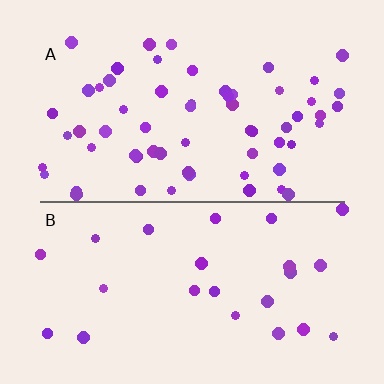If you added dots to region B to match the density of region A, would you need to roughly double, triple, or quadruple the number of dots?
Approximately triple.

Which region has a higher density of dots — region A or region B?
A (the top).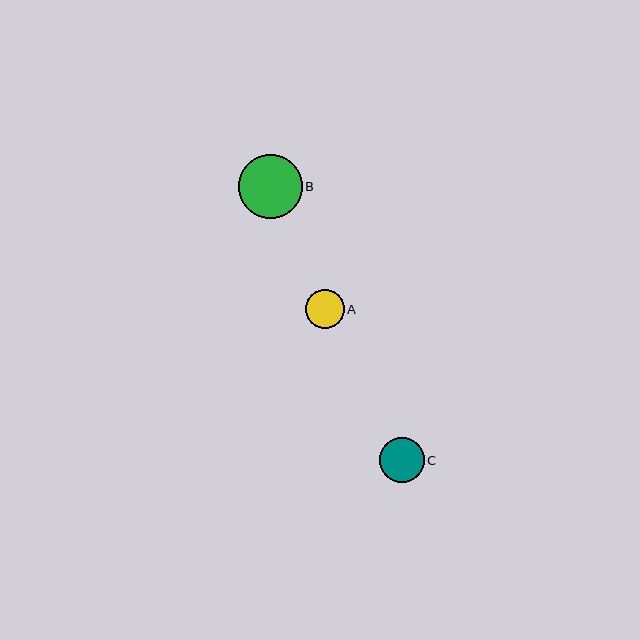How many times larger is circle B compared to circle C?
Circle B is approximately 1.4 times the size of circle C.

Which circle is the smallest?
Circle A is the smallest with a size of approximately 39 pixels.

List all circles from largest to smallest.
From largest to smallest: B, C, A.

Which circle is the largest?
Circle B is the largest with a size of approximately 64 pixels.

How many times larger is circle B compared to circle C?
Circle B is approximately 1.4 times the size of circle C.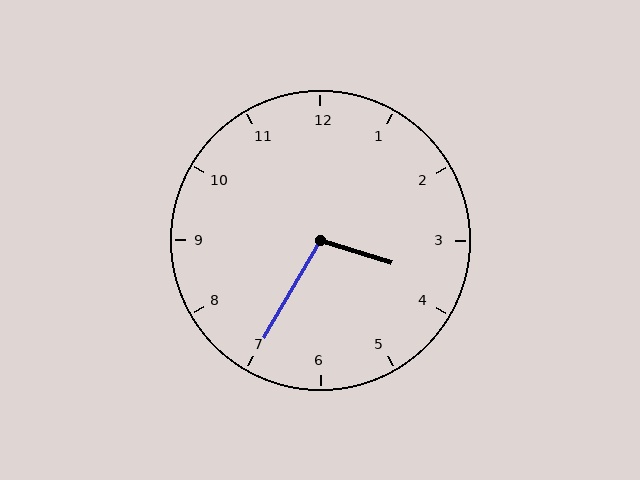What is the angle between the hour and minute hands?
Approximately 102 degrees.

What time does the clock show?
3:35.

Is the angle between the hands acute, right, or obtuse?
It is obtuse.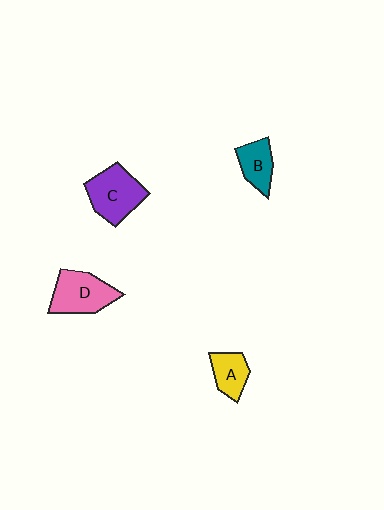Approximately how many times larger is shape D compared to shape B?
Approximately 1.6 times.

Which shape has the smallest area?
Shape A (yellow).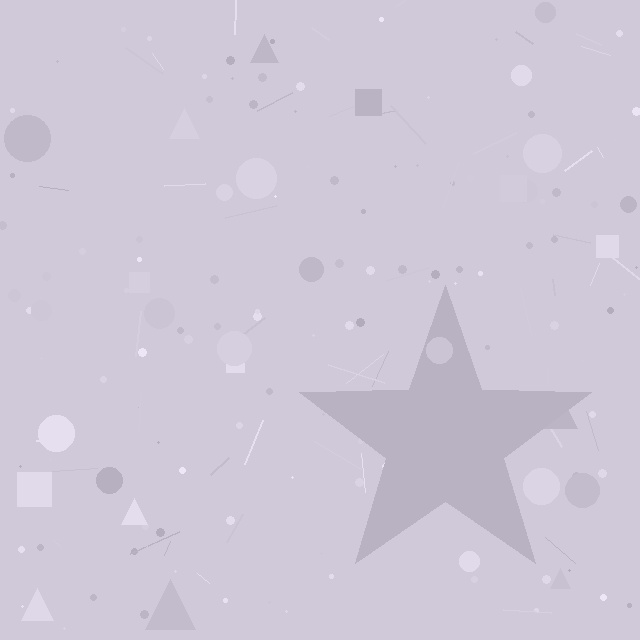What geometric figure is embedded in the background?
A star is embedded in the background.